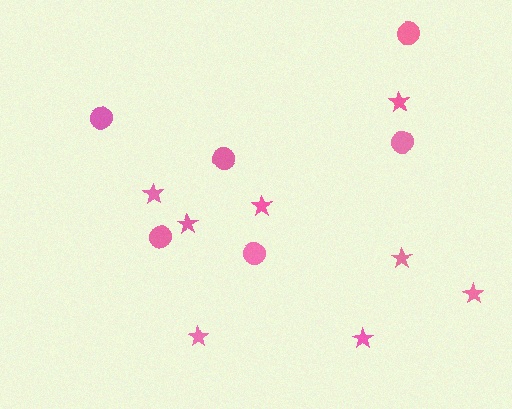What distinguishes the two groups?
There are 2 groups: one group of circles (6) and one group of stars (8).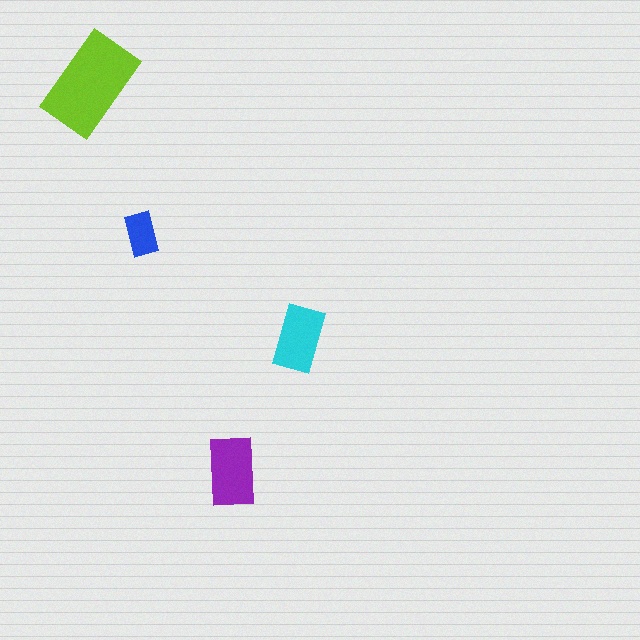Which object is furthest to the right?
The cyan rectangle is rightmost.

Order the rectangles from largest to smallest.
the lime one, the purple one, the cyan one, the blue one.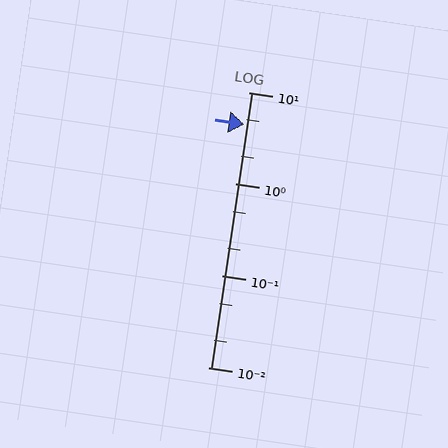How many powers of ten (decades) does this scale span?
The scale spans 3 decades, from 0.01 to 10.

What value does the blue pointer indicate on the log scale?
The pointer indicates approximately 4.5.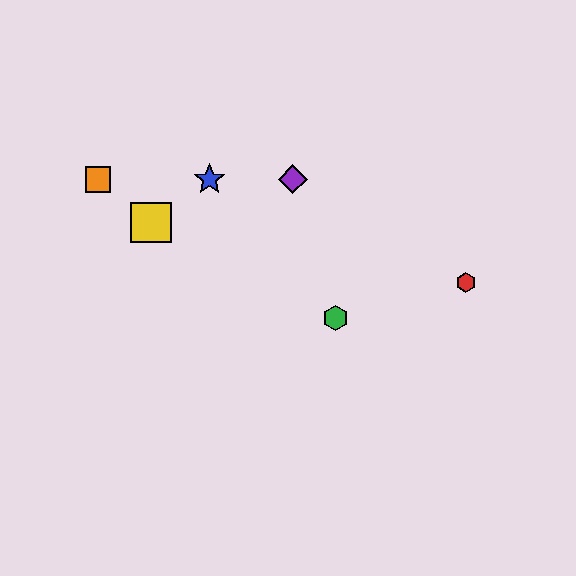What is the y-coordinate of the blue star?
The blue star is at y≈179.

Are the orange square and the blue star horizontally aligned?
Yes, both are at y≈179.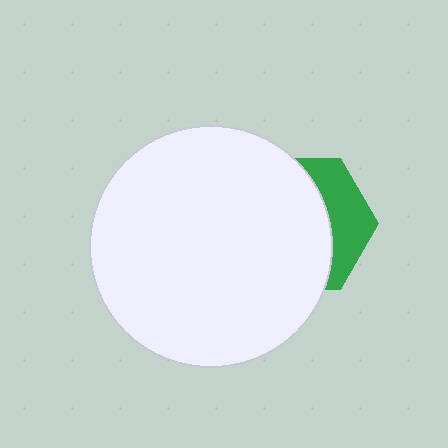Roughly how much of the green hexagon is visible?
A small part of it is visible (roughly 31%).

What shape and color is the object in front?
The object in front is a white circle.